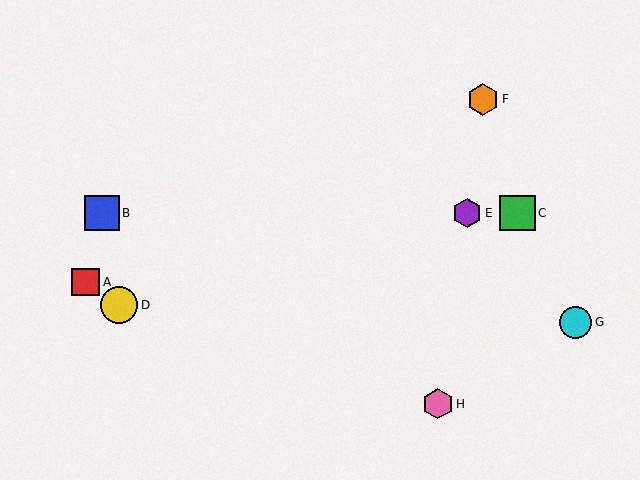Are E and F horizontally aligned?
No, E is at y≈213 and F is at y≈99.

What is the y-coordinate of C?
Object C is at y≈213.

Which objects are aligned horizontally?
Objects B, C, E are aligned horizontally.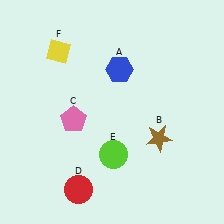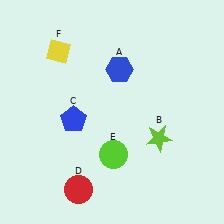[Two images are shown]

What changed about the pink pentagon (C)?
In Image 1, C is pink. In Image 2, it changed to blue.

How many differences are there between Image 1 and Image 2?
There are 2 differences between the two images.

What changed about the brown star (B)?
In Image 1, B is brown. In Image 2, it changed to lime.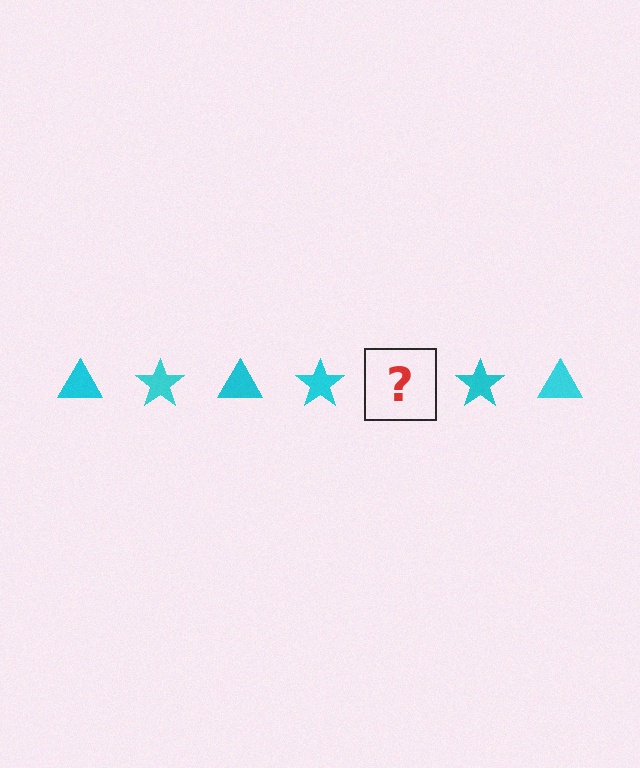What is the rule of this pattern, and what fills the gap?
The rule is that the pattern cycles through triangle, star shapes in cyan. The gap should be filled with a cyan triangle.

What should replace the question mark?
The question mark should be replaced with a cyan triangle.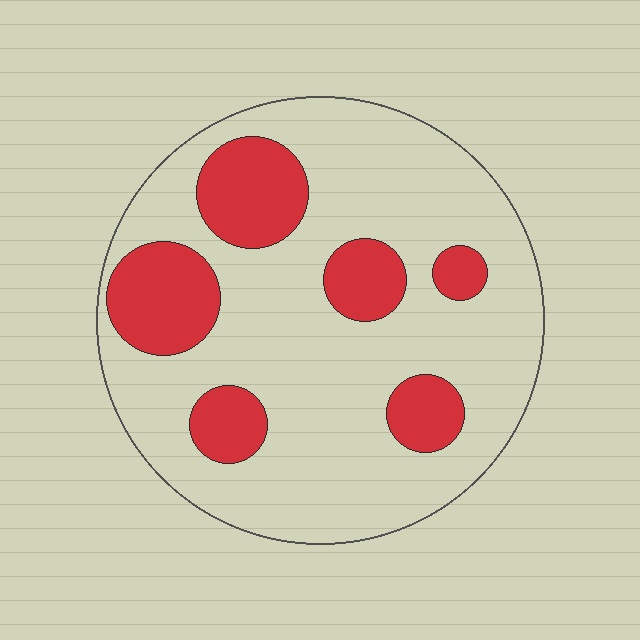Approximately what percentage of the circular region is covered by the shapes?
Approximately 25%.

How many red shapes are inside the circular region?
6.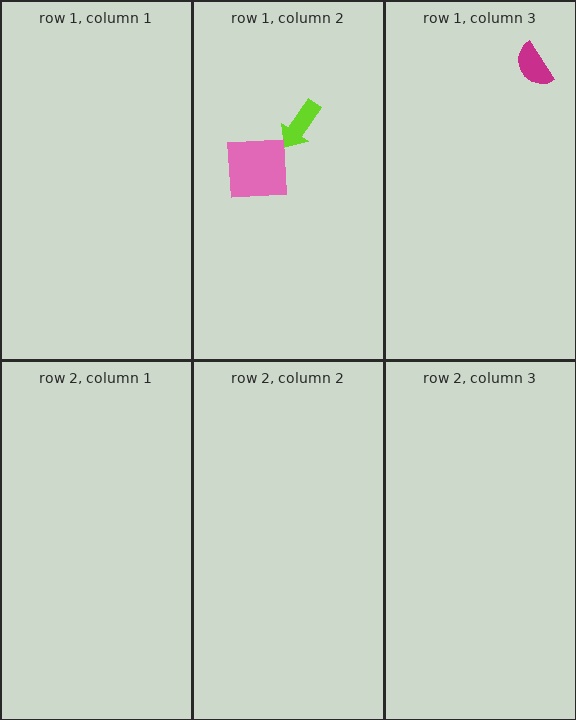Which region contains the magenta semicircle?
The row 1, column 3 region.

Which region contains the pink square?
The row 1, column 2 region.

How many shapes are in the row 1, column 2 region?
2.